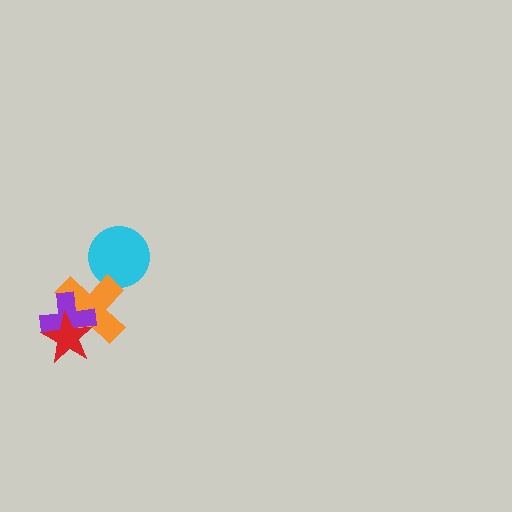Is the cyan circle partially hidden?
Yes, it is partially covered by another shape.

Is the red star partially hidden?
No, no other shape covers it.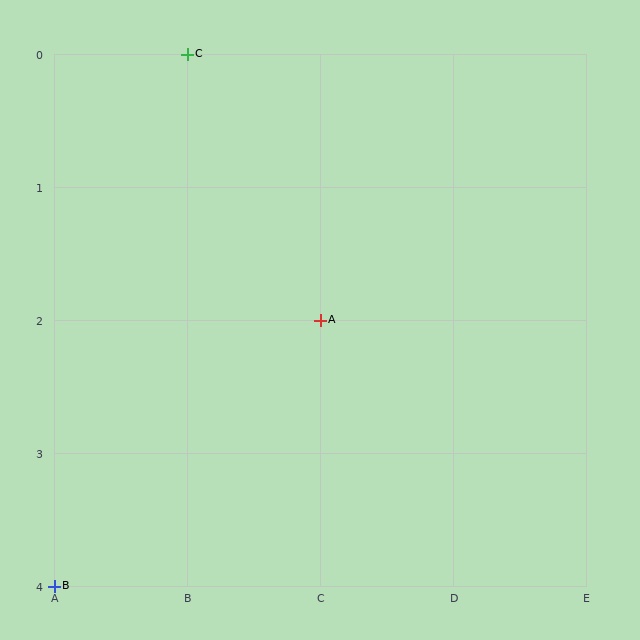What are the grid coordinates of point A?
Point A is at grid coordinates (C, 2).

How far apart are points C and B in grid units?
Points C and B are 1 column and 4 rows apart (about 4.1 grid units diagonally).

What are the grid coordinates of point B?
Point B is at grid coordinates (A, 4).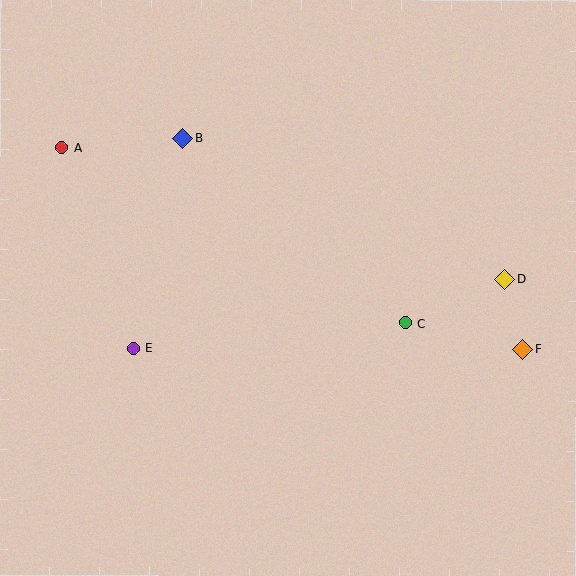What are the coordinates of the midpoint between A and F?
The midpoint between A and F is at (292, 248).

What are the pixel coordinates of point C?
Point C is at (405, 323).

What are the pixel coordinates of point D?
Point D is at (505, 279).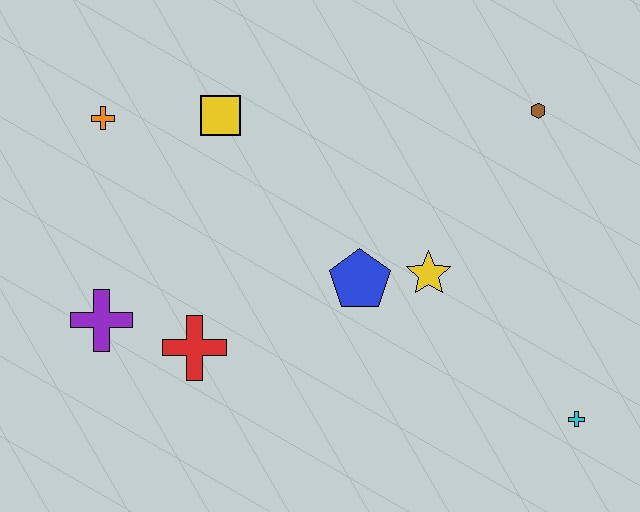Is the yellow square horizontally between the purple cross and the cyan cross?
Yes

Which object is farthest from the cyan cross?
The orange cross is farthest from the cyan cross.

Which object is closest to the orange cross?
The yellow square is closest to the orange cross.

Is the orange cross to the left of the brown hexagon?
Yes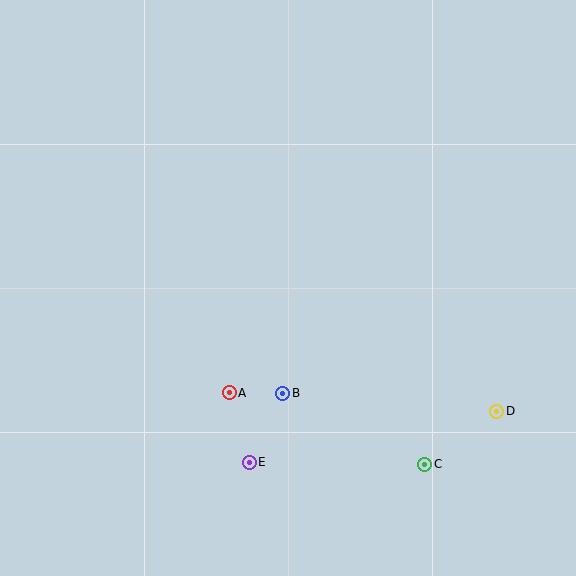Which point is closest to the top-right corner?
Point D is closest to the top-right corner.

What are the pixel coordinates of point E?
Point E is at (249, 462).